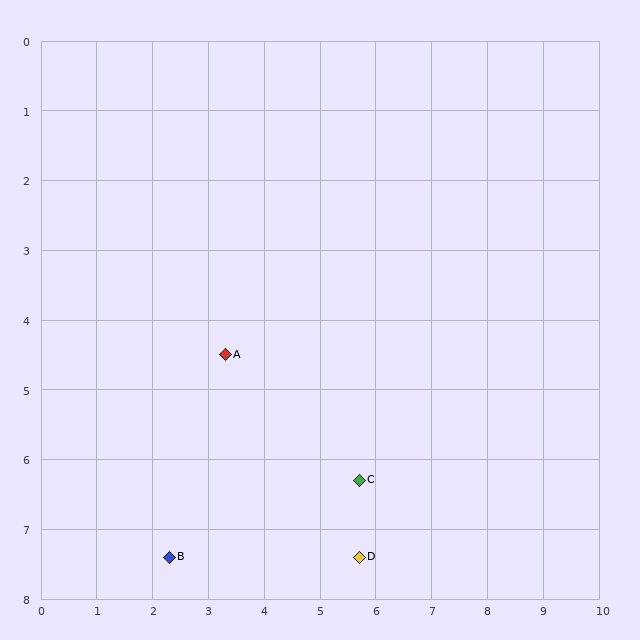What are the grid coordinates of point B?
Point B is at approximately (2.3, 7.4).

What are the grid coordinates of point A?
Point A is at approximately (3.3, 4.5).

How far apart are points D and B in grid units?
Points D and B are about 3.4 grid units apart.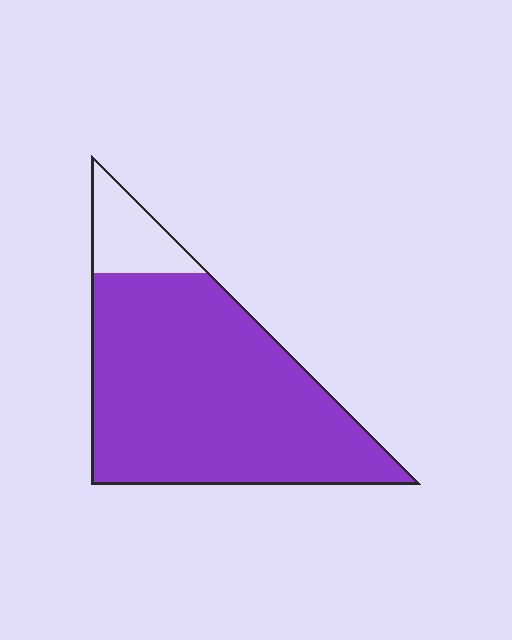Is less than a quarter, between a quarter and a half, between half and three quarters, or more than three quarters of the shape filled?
More than three quarters.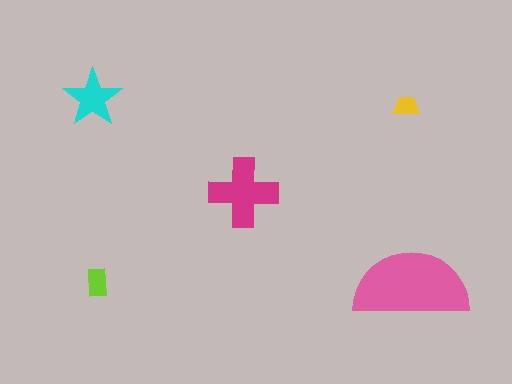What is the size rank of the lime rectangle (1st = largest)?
4th.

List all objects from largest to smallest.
The pink semicircle, the magenta cross, the cyan star, the lime rectangle, the yellow trapezoid.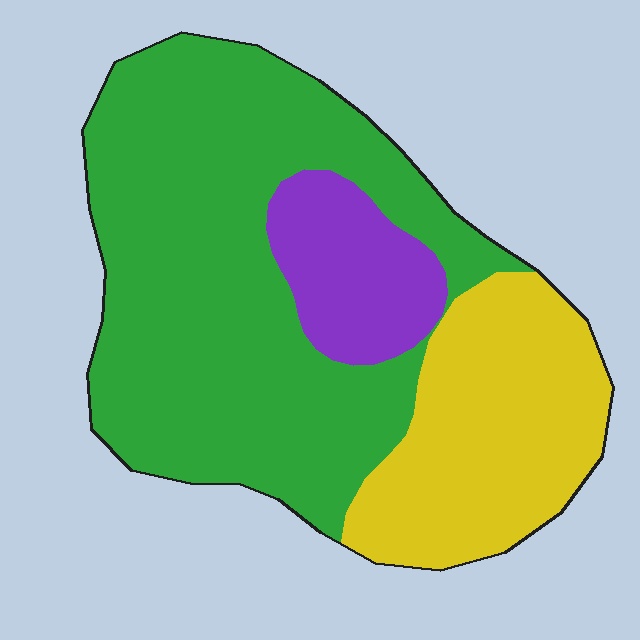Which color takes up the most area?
Green, at roughly 60%.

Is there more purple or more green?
Green.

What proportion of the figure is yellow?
Yellow covers 27% of the figure.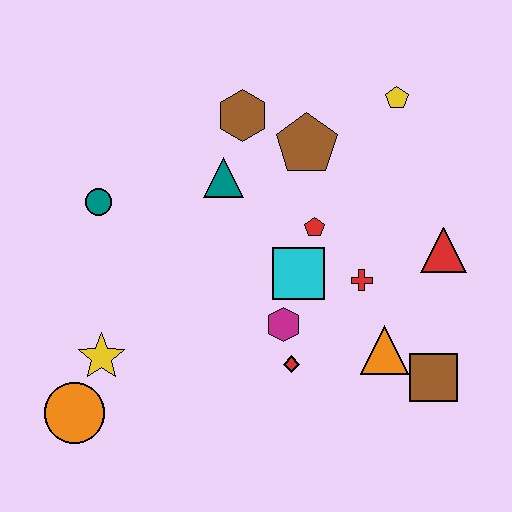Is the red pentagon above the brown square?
Yes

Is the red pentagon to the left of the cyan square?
No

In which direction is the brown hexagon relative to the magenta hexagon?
The brown hexagon is above the magenta hexagon.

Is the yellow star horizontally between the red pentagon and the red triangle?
No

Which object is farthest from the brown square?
The teal circle is farthest from the brown square.